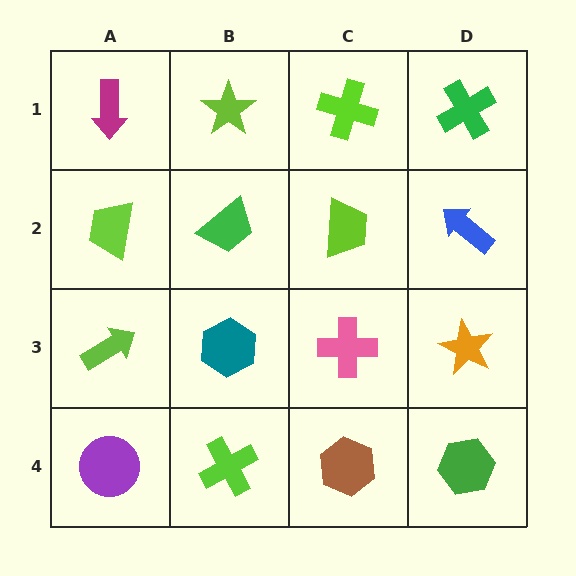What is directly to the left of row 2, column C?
A green trapezoid.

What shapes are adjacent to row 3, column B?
A green trapezoid (row 2, column B), a lime cross (row 4, column B), a lime arrow (row 3, column A), a pink cross (row 3, column C).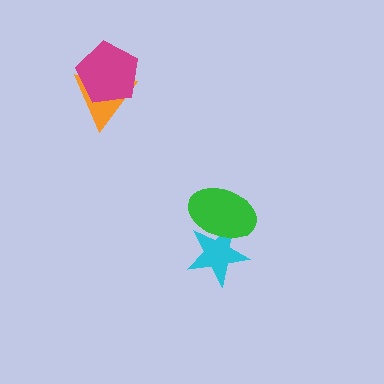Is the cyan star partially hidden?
Yes, it is partially covered by another shape.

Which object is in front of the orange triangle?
The magenta pentagon is in front of the orange triangle.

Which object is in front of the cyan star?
The green ellipse is in front of the cyan star.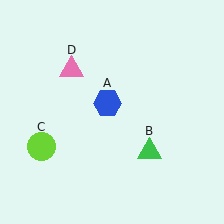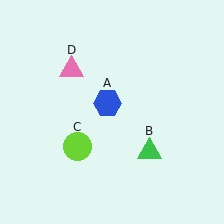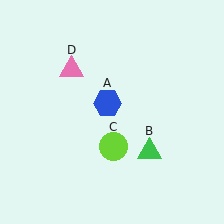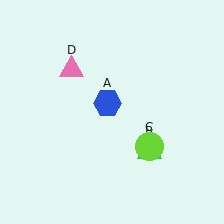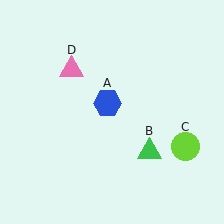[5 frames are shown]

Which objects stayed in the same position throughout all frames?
Blue hexagon (object A) and green triangle (object B) and pink triangle (object D) remained stationary.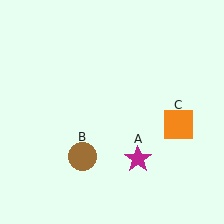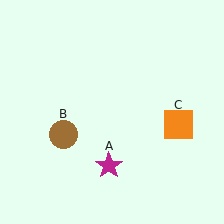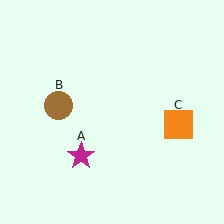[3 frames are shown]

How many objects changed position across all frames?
2 objects changed position: magenta star (object A), brown circle (object B).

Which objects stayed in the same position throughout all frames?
Orange square (object C) remained stationary.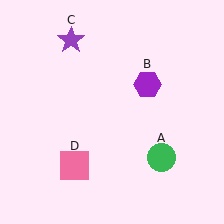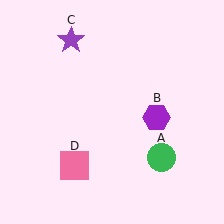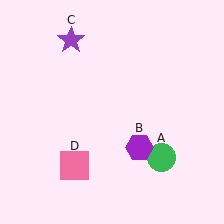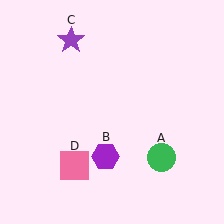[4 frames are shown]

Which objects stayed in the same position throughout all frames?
Green circle (object A) and purple star (object C) and pink square (object D) remained stationary.